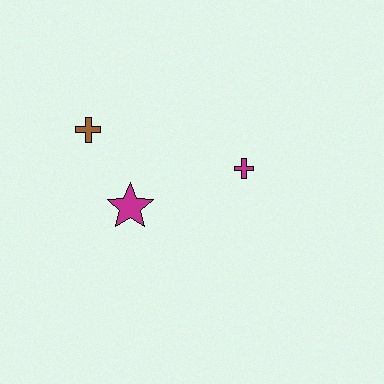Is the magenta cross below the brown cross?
Yes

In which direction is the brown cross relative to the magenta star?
The brown cross is above the magenta star.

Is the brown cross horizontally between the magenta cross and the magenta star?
No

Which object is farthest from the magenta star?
The magenta cross is farthest from the magenta star.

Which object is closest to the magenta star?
The brown cross is closest to the magenta star.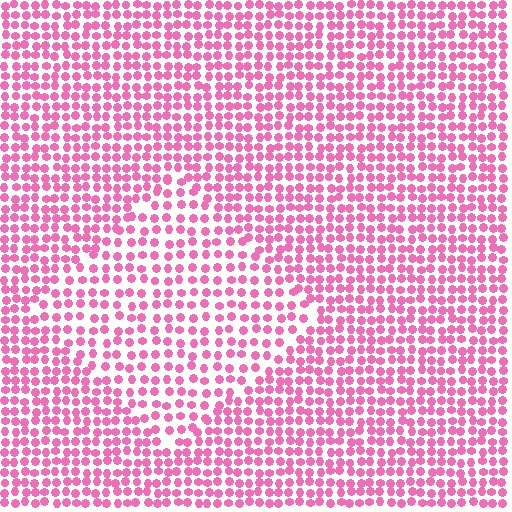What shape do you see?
I see a diamond.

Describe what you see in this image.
The image contains small pink elements arranged at two different densities. A diamond-shaped region is visible where the elements are less densely packed than the surrounding area.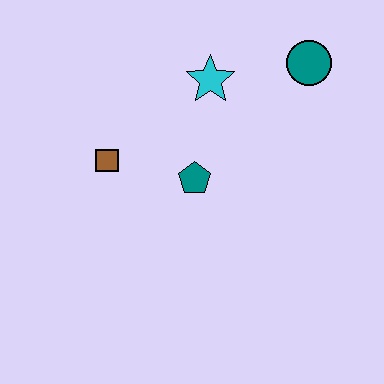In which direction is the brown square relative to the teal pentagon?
The brown square is to the left of the teal pentagon.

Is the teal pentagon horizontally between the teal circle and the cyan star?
No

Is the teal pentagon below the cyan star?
Yes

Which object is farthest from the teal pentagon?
The teal circle is farthest from the teal pentagon.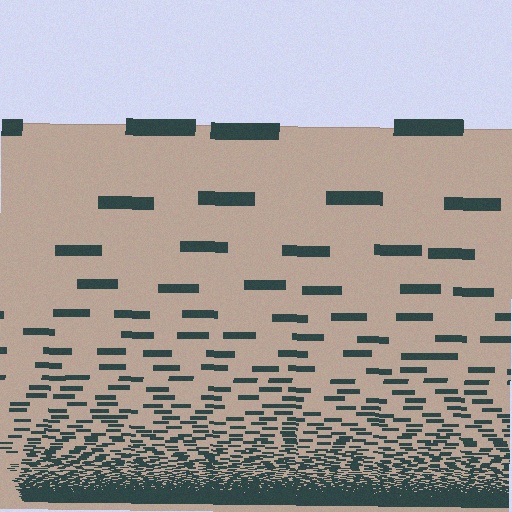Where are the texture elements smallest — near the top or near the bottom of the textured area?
Near the bottom.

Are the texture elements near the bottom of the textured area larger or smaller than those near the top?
Smaller. The gradient is inverted — elements near the bottom are smaller and denser.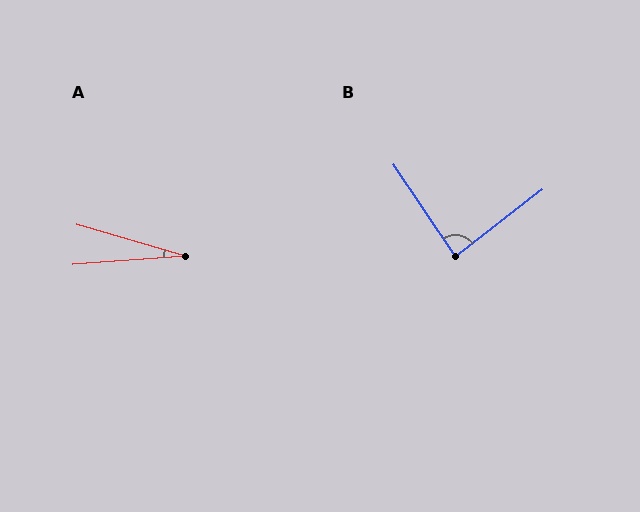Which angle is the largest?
B, at approximately 86 degrees.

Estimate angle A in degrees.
Approximately 21 degrees.